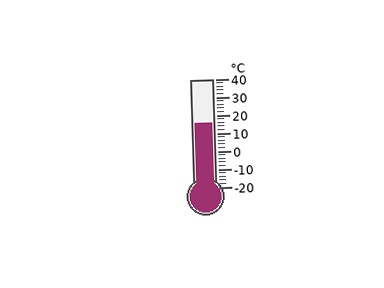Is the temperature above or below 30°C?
The temperature is below 30°C.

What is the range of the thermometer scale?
The thermometer scale ranges from -20°C to 40°C.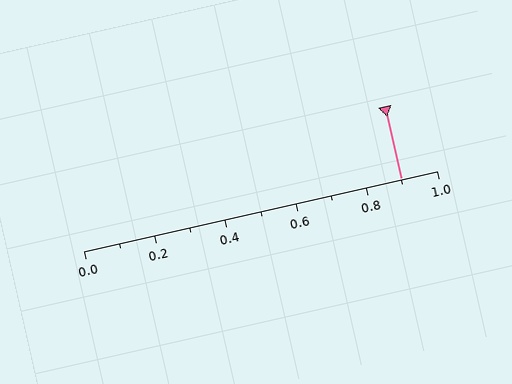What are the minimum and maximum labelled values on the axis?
The axis runs from 0.0 to 1.0.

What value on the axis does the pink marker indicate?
The marker indicates approximately 0.9.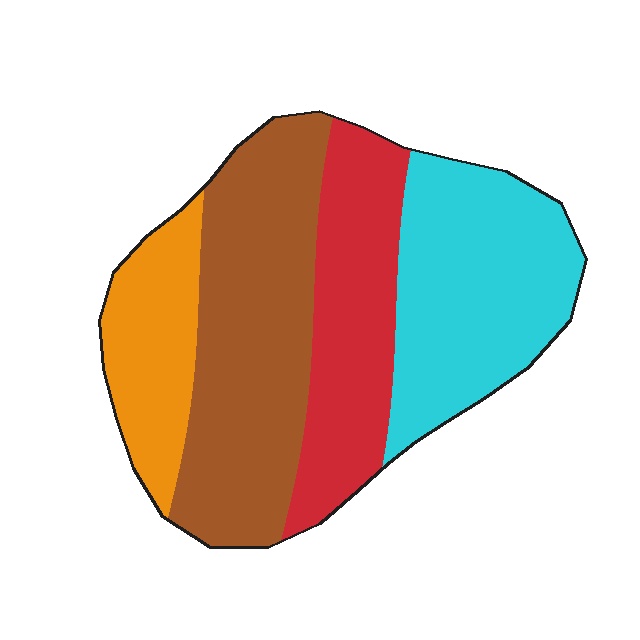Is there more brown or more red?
Brown.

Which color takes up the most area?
Brown, at roughly 35%.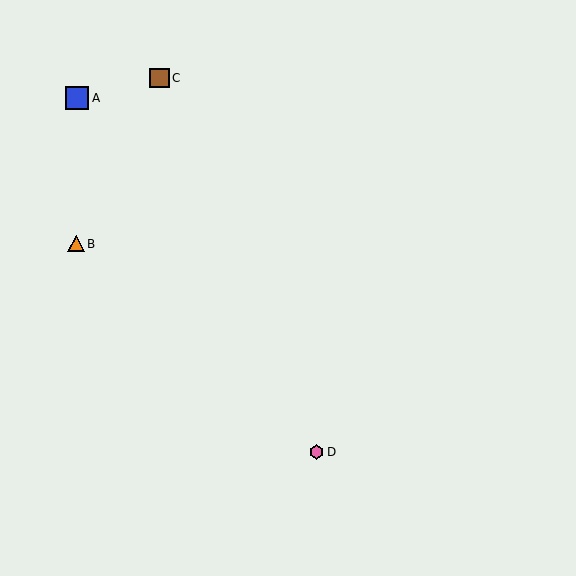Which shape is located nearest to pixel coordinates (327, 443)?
The pink hexagon (labeled D) at (316, 452) is nearest to that location.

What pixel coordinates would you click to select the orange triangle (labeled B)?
Click at (76, 244) to select the orange triangle B.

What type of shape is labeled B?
Shape B is an orange triangle.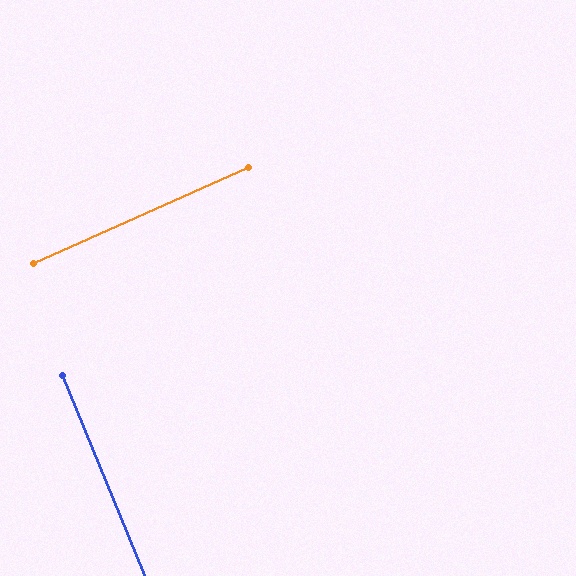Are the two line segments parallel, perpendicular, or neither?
Perpendicular — they meet at approximately 88°.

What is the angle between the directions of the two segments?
Approximately 88 degrees.